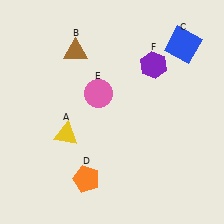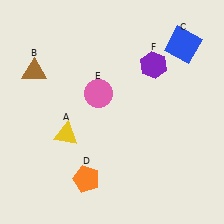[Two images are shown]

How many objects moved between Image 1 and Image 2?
1 object moved between the two images.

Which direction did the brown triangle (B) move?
The brown triangle (B) moved left.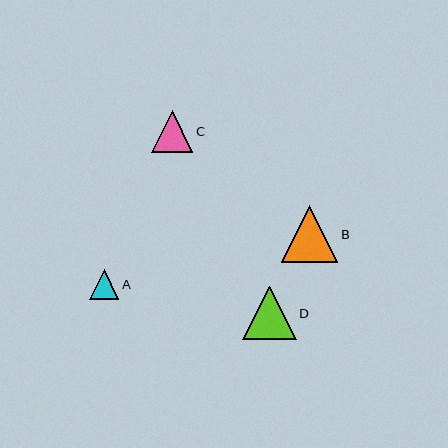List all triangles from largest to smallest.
From largest to smallest: B, D, C, A.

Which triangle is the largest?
Triangle B is the largest with a size of approximately 56 pixels.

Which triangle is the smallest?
Triangle A is the smallest with a size of approximately 30 pixels.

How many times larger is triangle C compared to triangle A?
Triangle C is approximately 1.4 times the size of triangle A.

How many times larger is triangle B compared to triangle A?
Triangle B is approximately 1.9 times the size of triangle A.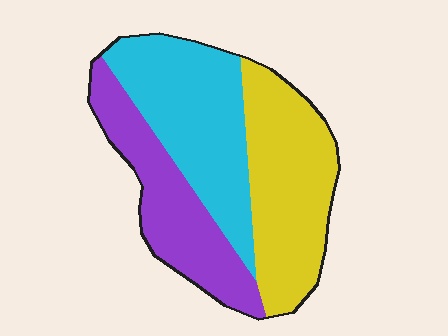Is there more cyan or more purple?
Cyan.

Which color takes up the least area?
Purple, at roughly 30%.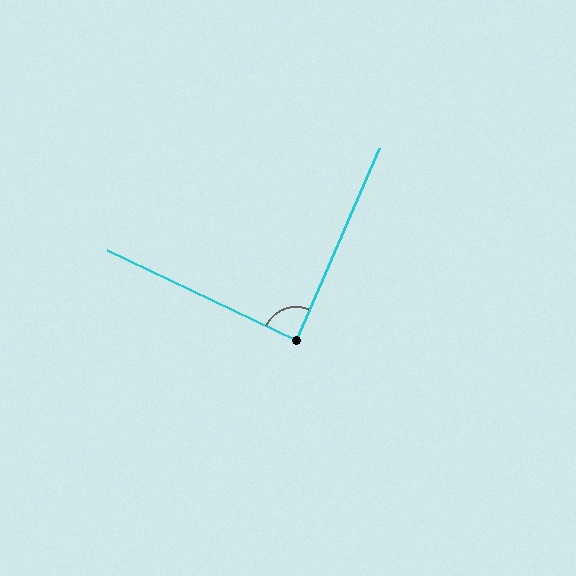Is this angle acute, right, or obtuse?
It is approximately a right angle.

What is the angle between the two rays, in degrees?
Approximately 88 degrees.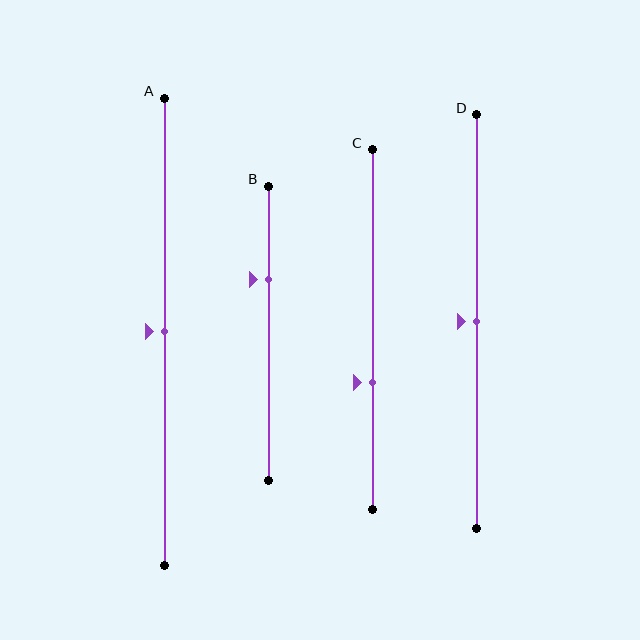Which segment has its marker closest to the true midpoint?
Segment A has its marker closest to the true midpoint.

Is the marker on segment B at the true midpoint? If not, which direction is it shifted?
No, the marker on segment B is shifted upward by about 18% of the segment length.